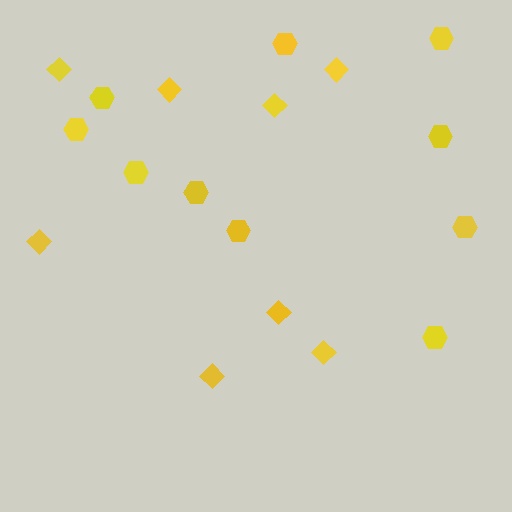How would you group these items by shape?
There are 2 groups: one group of diamonds (8) and one group of hexagons (10).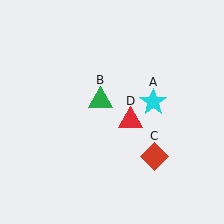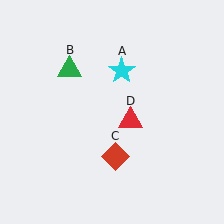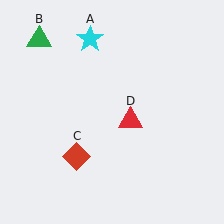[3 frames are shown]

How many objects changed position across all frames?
3 objects changed position: cyan star (object A), green triangle (object B), red diamond (object C).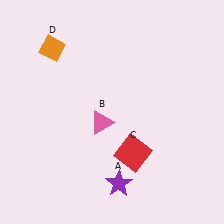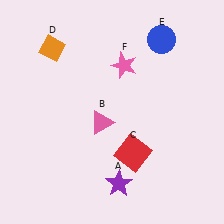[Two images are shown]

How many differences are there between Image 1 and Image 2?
There are 2 differences between the two images.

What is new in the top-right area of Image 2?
A blue circle (E) was added in the top-right area of Image 2.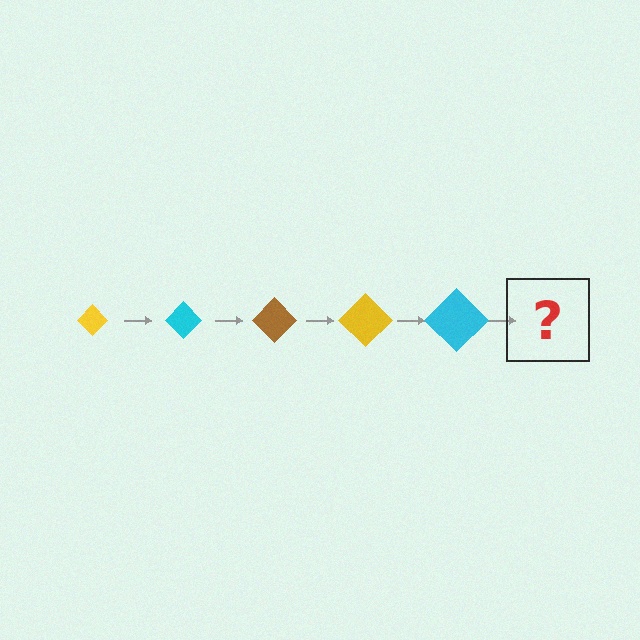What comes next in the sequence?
The next element should be a brown diamond, larger than the previous one.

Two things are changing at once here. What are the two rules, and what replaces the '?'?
The two rules are that the diamond grows larger each step and the color cycles through yellow, cyan, and brown. The '?' should be a brown diamond, larger than the previous one.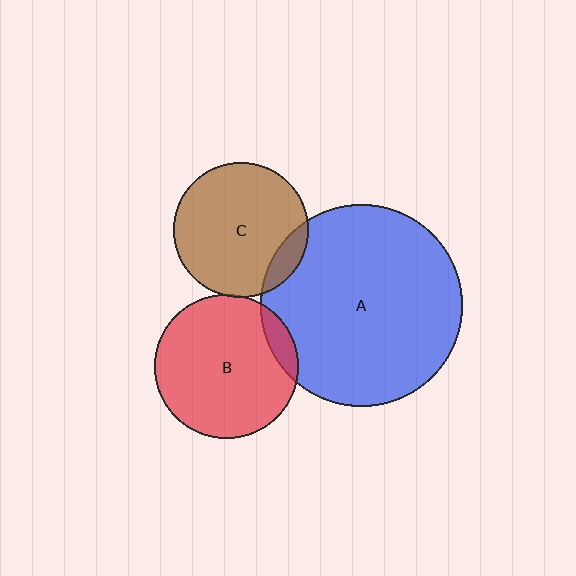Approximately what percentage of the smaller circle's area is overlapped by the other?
Approximately 5%.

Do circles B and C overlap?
Yes.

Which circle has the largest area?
Circle A (blue).